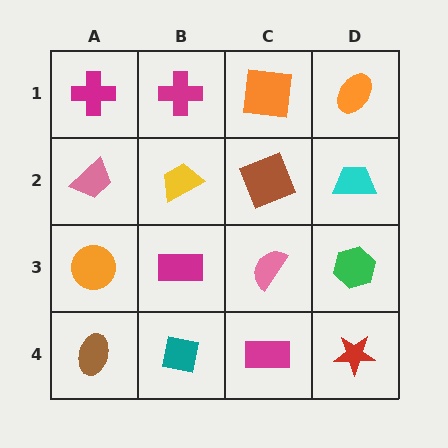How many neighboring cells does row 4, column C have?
3.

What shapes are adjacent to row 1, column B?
A yellow trapezoid (row 2, column B), a magenta cross (row 1, column A), an orange square (row 1, column C).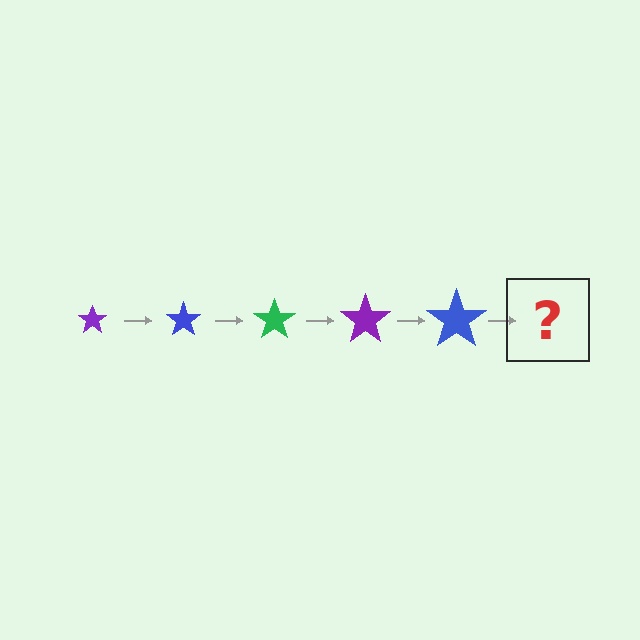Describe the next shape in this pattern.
It should be a green star, larger than the previous one.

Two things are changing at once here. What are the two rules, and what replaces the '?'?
The two rules are that the star grows larger each step and the color cycles through purple, blue, and green. The '?' should be a green star, larger than the previous one.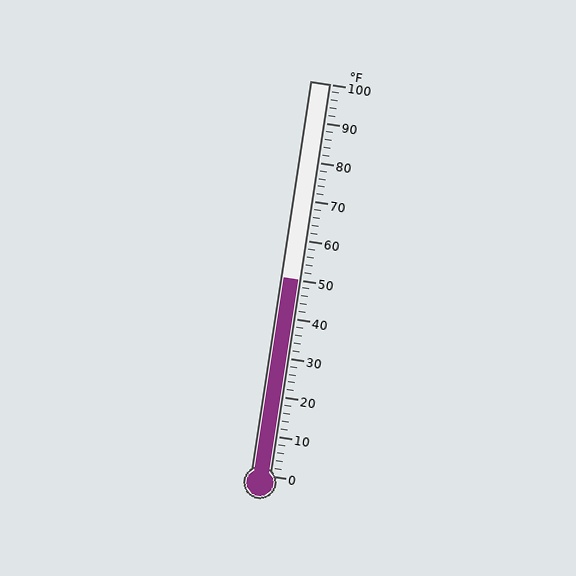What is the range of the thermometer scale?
The thermometer scale ranges from 0°F to 100°F.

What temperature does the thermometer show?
The thermometer shows approximately 50°F.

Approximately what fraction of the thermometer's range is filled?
The thermometer is filled to approximately 50% of its range.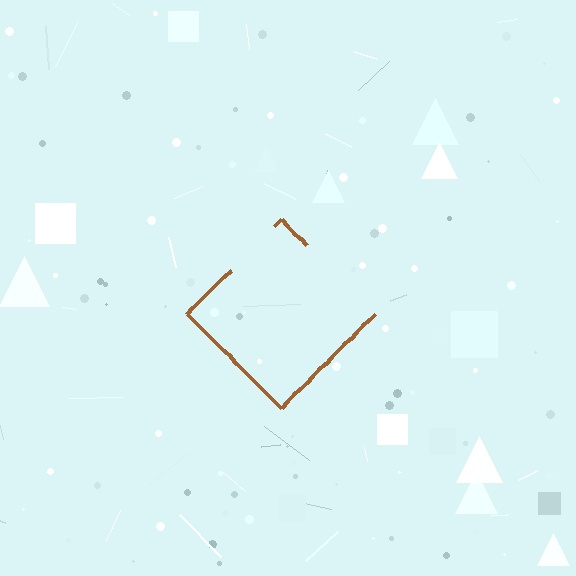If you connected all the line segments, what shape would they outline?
They would outline a diamond.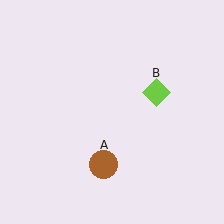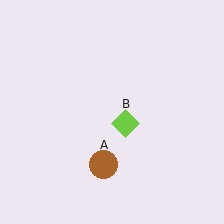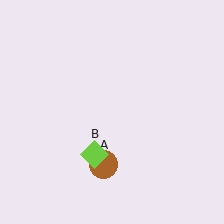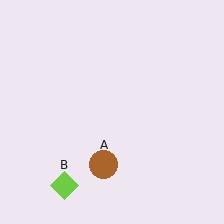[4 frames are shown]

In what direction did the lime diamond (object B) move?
The lime diamond (object B) moved down and to the left.